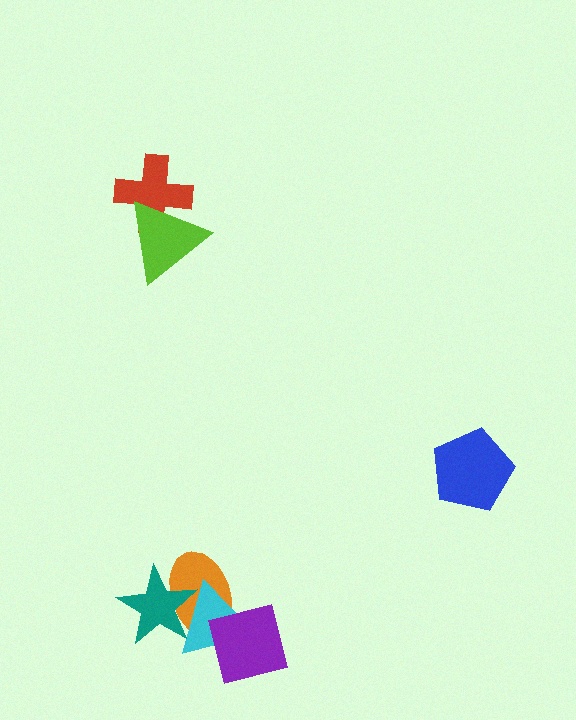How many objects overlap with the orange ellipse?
3 objects overlap with the orange ellipse.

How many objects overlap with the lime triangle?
1 object overlaps with the lime triangle.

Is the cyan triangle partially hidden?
Yes, it is partially covered by another shape.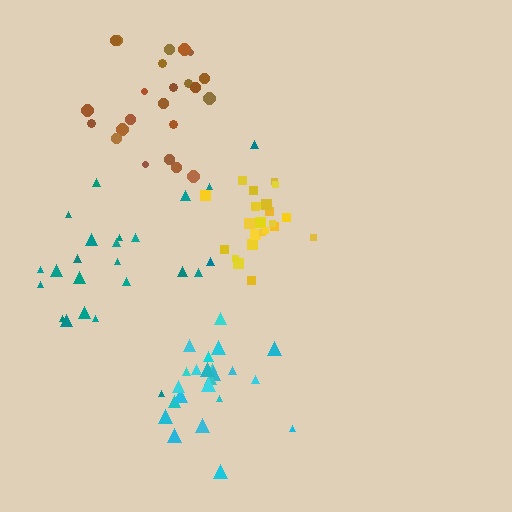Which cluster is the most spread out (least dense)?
Teal.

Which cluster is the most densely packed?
Cyan.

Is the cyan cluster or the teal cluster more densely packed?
Cyan.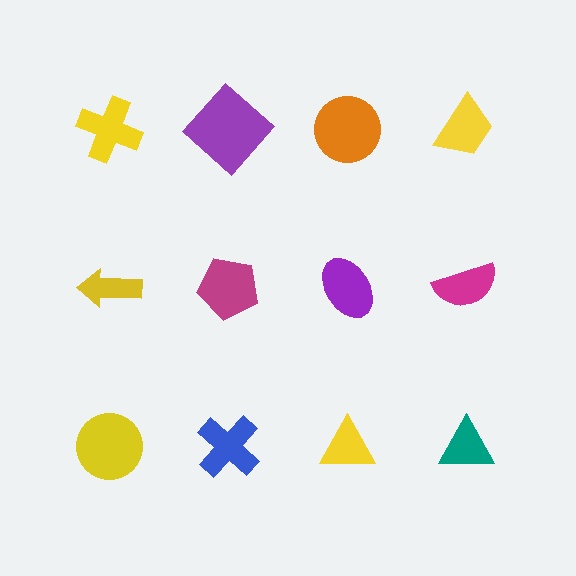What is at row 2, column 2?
A magenta pentagon.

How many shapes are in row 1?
4 shapes.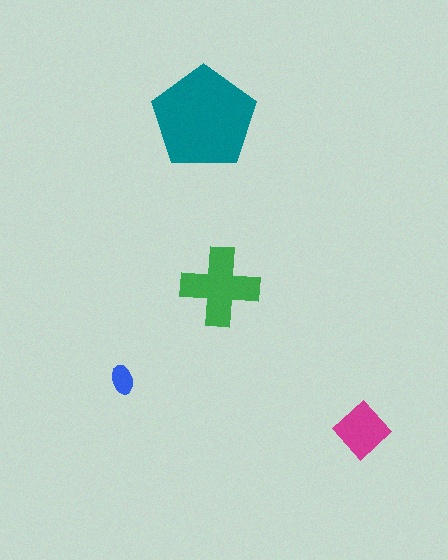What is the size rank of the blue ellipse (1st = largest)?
4th.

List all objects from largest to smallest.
The teal pentagon, the green cross, the magenta diamond, the blue ellipse.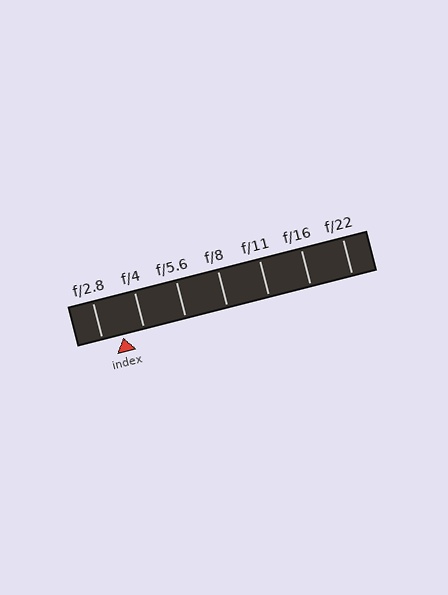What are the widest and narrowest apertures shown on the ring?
The widest aperture shown is f/2.8 and the narrowest is f/22.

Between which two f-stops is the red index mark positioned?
The index mark is between f/2.8 and f/4.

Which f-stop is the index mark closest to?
The index mark is closest to f/4.